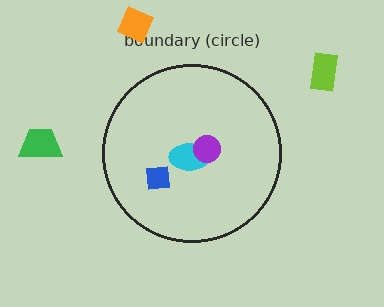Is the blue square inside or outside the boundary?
Inside.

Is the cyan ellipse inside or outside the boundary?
Inside.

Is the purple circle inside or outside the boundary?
Inside.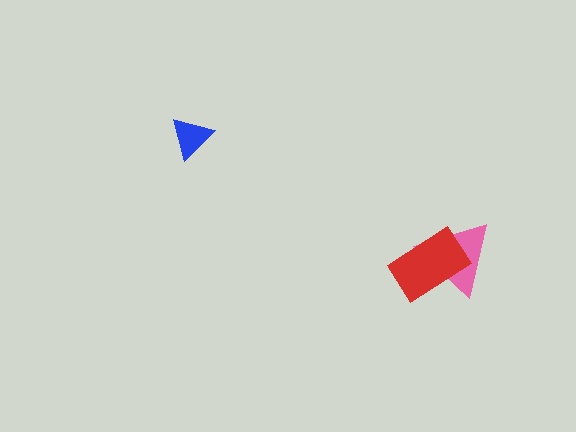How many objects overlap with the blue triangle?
0 objects overlap with the blue triangle.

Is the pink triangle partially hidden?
Yes, it is partially covered by another shape.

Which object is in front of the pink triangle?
The red rectangle is in front of the pink triangle.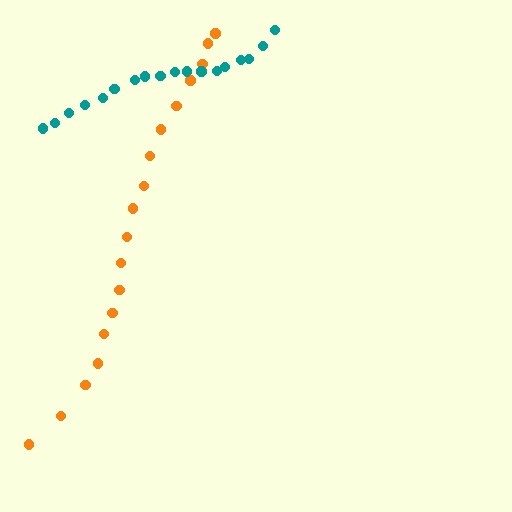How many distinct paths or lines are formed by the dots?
There are 2 distinct paths.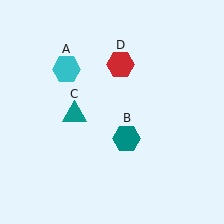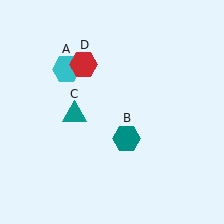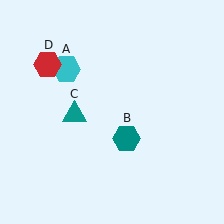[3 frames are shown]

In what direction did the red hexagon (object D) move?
The red hexagon (object D) moved left.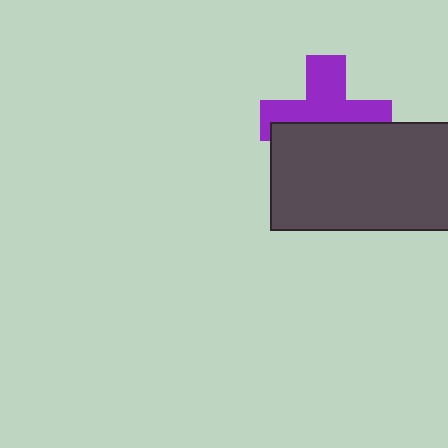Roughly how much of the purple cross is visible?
About half of it is visible (roughly 53%).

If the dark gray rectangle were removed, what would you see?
You would see the complete purple cross.